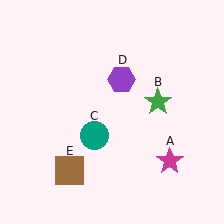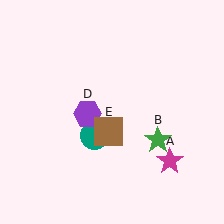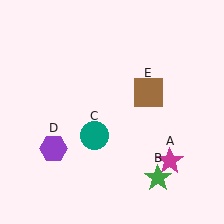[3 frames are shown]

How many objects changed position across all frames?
3 objects changed position: green star (object B), purple hexagon (object D), brown square (object E).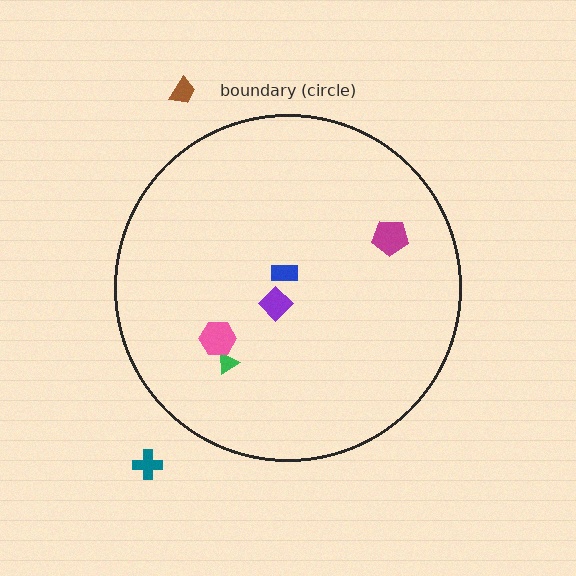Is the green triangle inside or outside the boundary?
Inside.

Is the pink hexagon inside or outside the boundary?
Inside.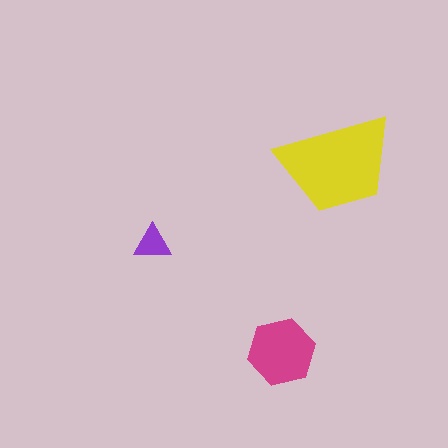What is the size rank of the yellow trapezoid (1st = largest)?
1st.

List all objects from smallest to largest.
The purple triangle, the magenta hexagon, the yellow trapezoid.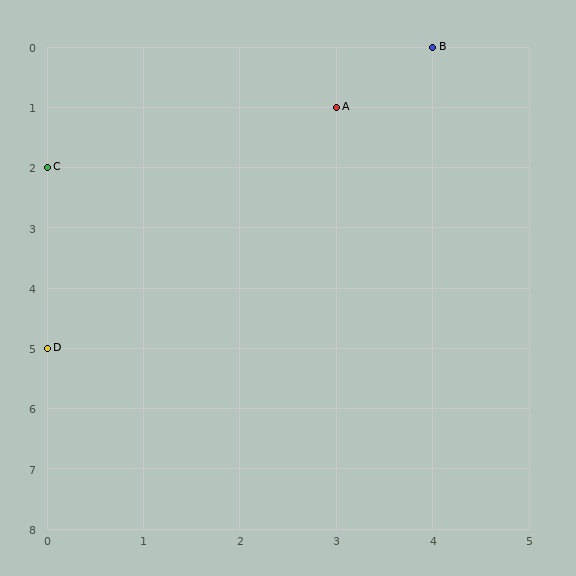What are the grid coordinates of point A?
Point A is at grid coordinates (3, 1).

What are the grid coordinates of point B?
Point B is at grid coordinates (4, 0).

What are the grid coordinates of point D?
Point D is at grid coordinates (0, 5).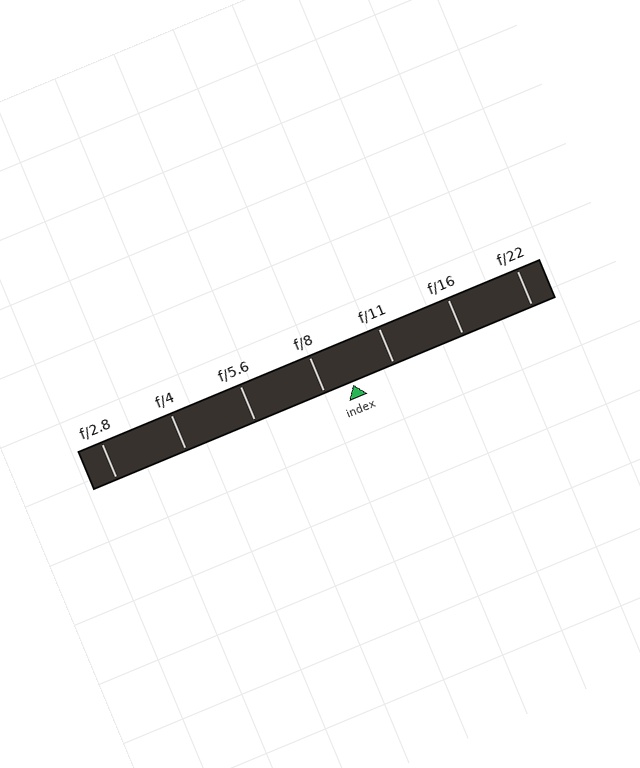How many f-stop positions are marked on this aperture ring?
There are 7 f-stop positions marked.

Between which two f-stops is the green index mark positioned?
The index mark is between f/8 and f/11.